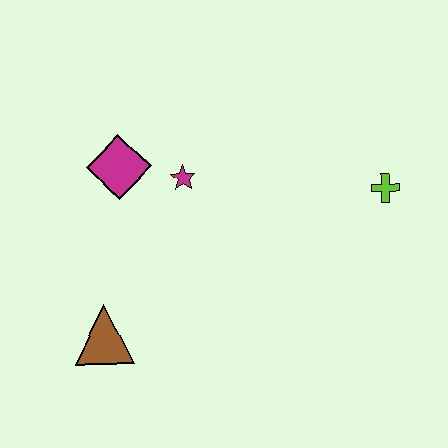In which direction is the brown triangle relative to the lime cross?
The brown triangle is to the left of the lime cross.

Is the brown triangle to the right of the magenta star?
No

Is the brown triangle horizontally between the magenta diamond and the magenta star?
No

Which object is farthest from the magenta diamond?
The lime cross is farthest from the magenta diamond.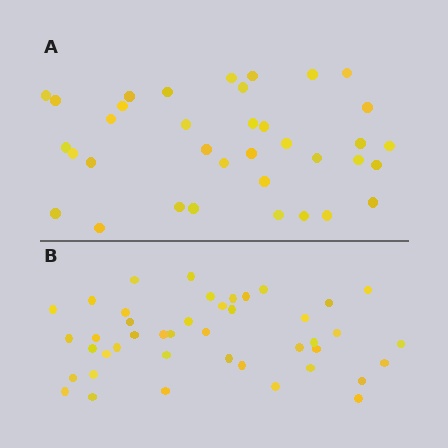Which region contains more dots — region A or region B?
Region B (the bottom region) has more dots.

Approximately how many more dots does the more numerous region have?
Region B has roughly 8 or so more dots than region A.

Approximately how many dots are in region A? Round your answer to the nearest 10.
About 40 dots. (The exact count is 36, which rounds to 40.)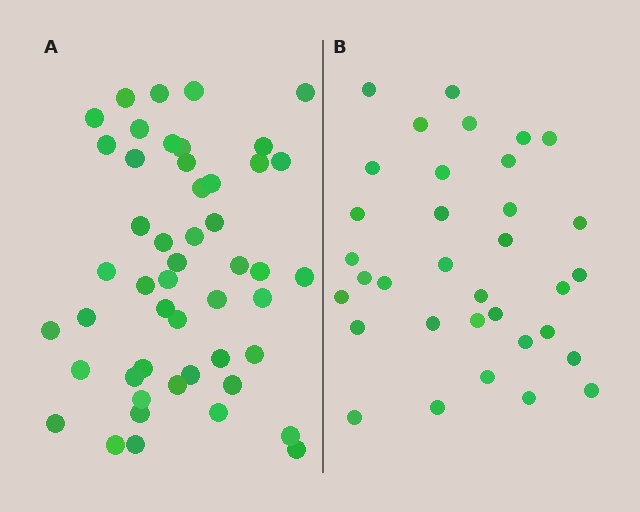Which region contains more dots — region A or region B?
Region A (the left region) has more dots.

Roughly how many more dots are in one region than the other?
Region A has approximately 15 more dots than region B.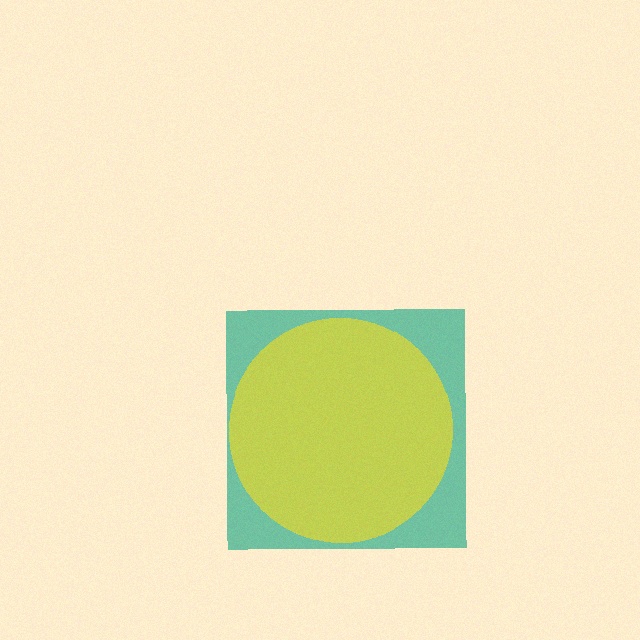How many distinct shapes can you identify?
There are 2 distinct shapes: a teal square, a yellow circle.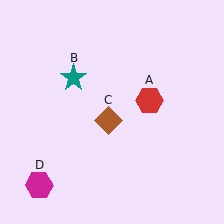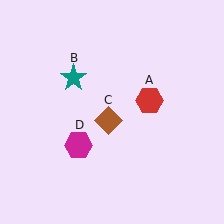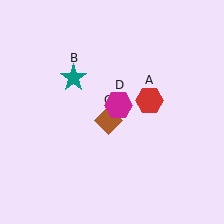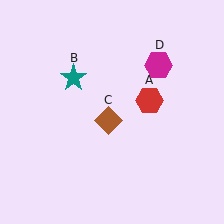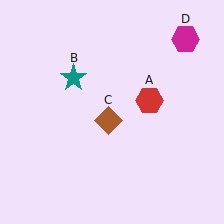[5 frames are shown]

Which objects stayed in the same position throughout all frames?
Red hexagon (object A) and teal star (object B) and brown diamond (object C) remained stationary.